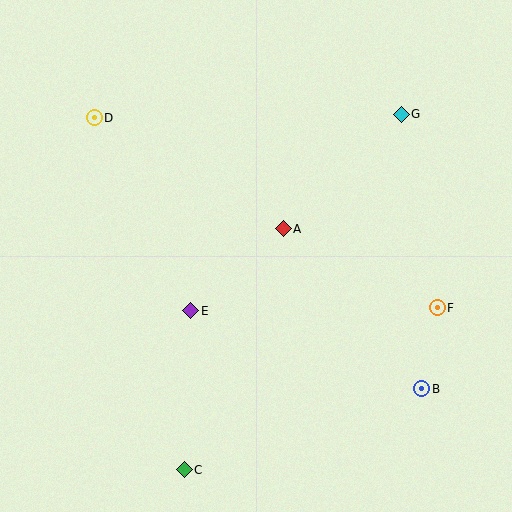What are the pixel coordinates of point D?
Point D is at (94, 118).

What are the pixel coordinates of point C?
Point C is at (184, 470).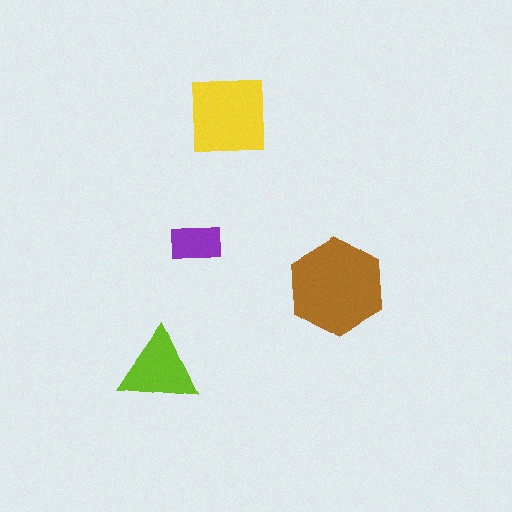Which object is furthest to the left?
The lime triangle is leftmost.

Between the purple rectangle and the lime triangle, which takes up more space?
The lime triangle.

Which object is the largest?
The brown hexagon.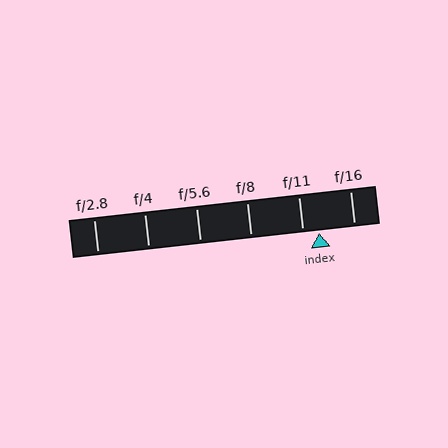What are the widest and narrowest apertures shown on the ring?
The widest aperture shown is f/2.8 and the narrowest is f/16.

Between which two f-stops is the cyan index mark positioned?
The index mark is between f/11 and f/16.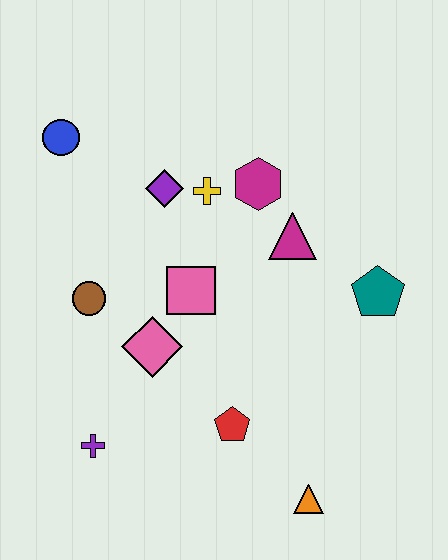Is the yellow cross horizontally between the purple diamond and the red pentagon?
Yes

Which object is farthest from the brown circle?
The orange triangle is farthest from the brown circle.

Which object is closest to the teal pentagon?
The magenta triangle is closest to the teal pentagon.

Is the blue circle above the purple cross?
Yes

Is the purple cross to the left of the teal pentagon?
Yes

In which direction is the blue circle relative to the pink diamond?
The blue circle is above the pink diamond.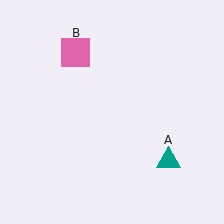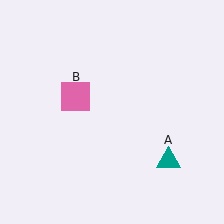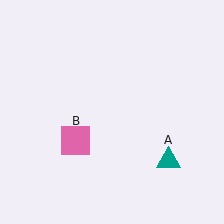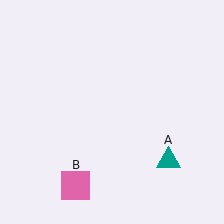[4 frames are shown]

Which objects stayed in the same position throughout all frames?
Teal triangle (object A) remained stationary.